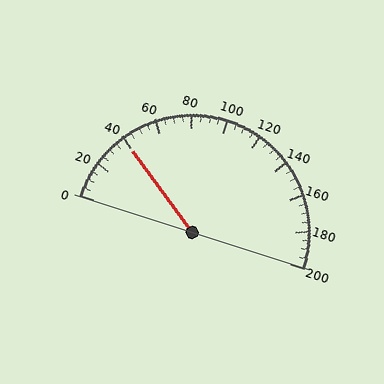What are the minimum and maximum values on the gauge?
The gauge ranges from 0 to 200.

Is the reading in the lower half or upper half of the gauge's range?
The reading is in the lower half of the range (0 to 200).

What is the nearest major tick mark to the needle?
The nearest major tick mark is 40.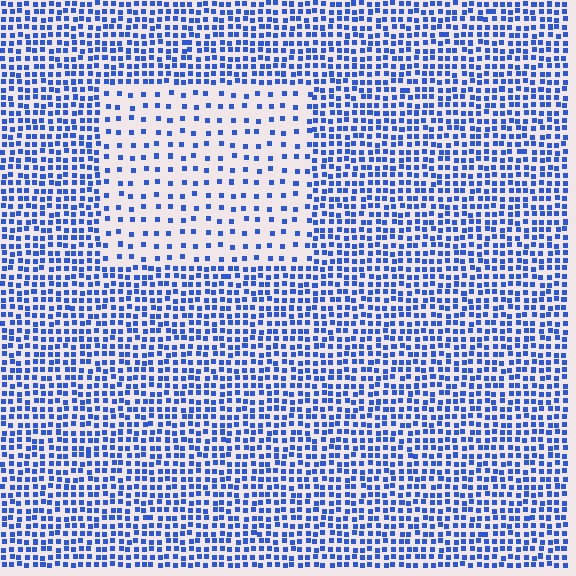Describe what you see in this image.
The image contains small blue elements arranged at two different densities. A rectangle-shaped region is visible where the elements are less densely packed than the surrounding area.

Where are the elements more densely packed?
The elements are more densely packed outside the rectangle boundary.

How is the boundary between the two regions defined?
The boundary is defined by a change in element density (approximately 2.6x ratio). All elements are the same color, size, and shape.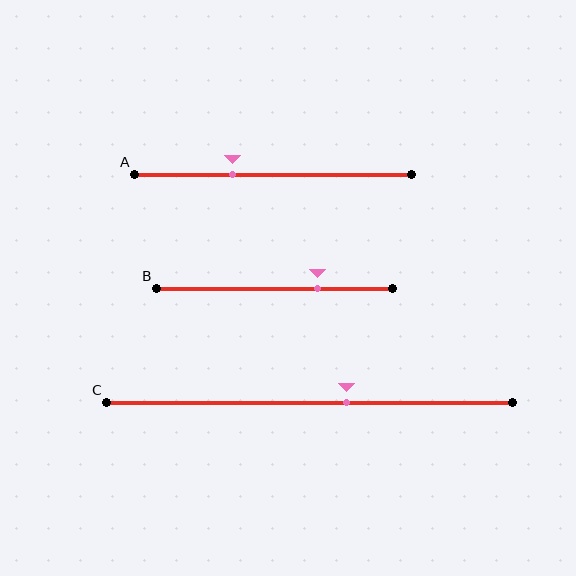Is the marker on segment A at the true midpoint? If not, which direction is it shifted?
No, the marker on segment A is shifted to the left by about 15% of the segment length.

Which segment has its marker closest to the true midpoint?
Segment C has its marker closest to the true midpoint.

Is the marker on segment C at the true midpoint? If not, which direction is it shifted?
No, the marker on segment C is shifted to the right by about 9% of the segment length.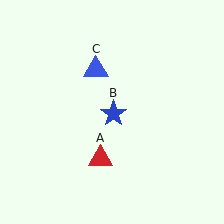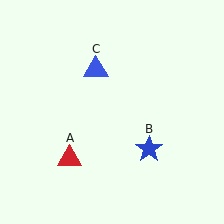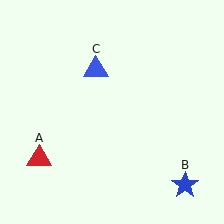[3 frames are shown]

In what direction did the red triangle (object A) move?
The red triangle (object A) moved left.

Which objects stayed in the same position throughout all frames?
Blue triangle (object C) remained stationary.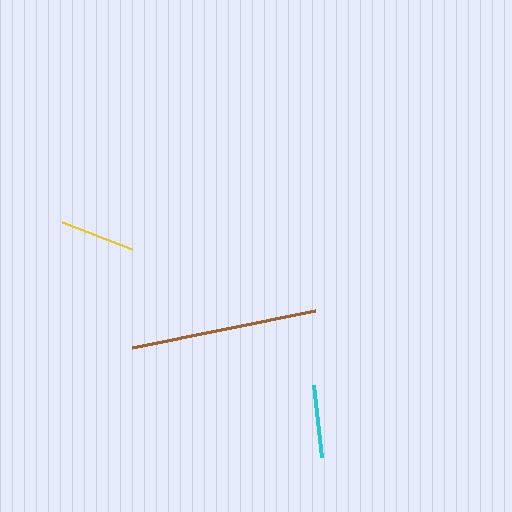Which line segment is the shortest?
The cyan line is the shortest at approximately 73 pixels.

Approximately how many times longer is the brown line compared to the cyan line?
The brown line is approximately 2.6 times the length of the cyan line.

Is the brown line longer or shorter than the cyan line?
The brown line is longer than the cyan line.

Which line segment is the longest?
The brown line is the longest at approximately 187 pixels.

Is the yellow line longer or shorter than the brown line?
The brown line is longer than the yellow line.